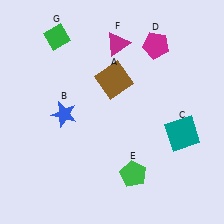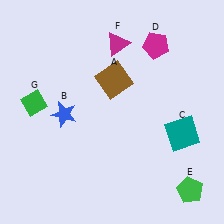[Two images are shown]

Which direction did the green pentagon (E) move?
The green pentagon (E) moved right.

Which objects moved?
The objects that moved are: the green pentagon (E), the green diamond (G).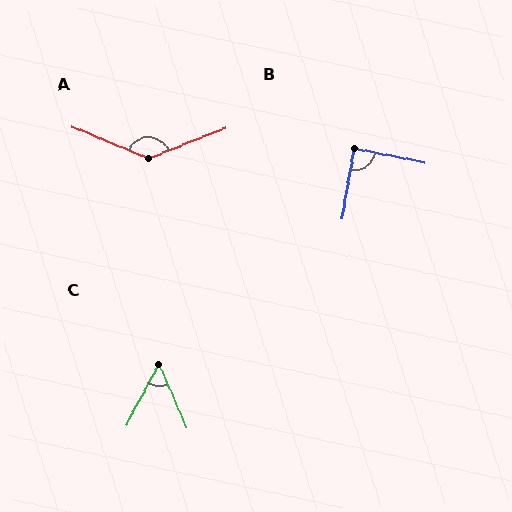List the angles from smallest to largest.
C (51°), B (89°), A (137°).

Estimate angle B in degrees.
Approximately 89 degrees.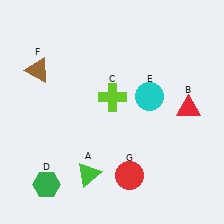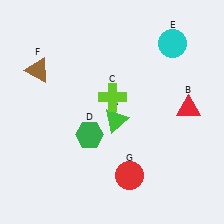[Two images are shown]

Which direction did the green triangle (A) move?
The green triangle (A) moved up.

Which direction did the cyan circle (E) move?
The cyan circle (E) moved up.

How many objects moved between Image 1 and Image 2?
3 objects moved between the two images.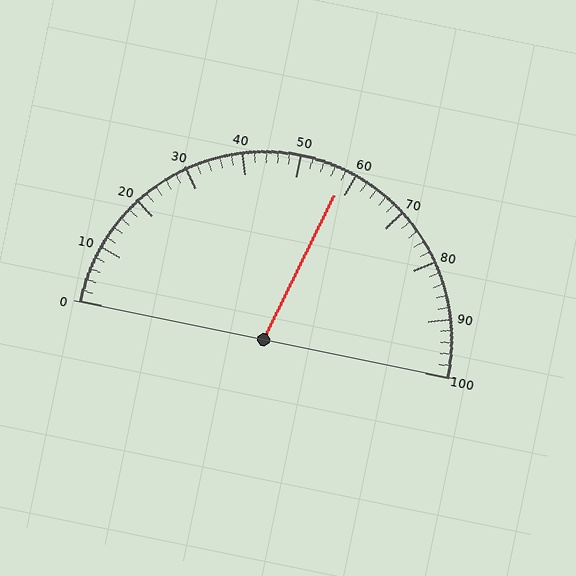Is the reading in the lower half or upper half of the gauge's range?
The reading is in the upper half of the range (0 to 100).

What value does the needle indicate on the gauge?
The needle indicates approximately 58.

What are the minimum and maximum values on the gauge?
The gauge ranges from 0 to 100.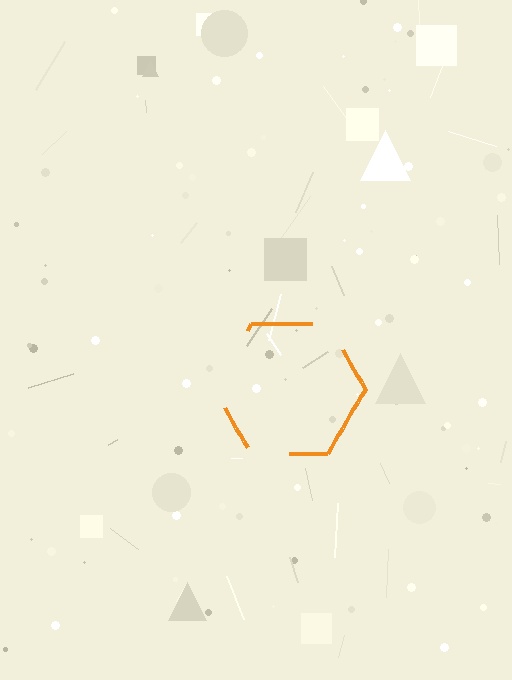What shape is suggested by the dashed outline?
The dashed outline suggests a hexagon.